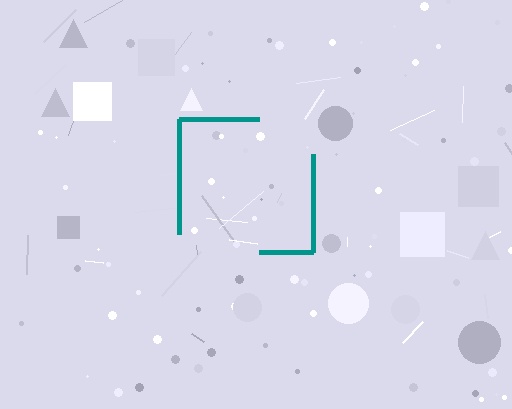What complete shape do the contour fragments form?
The contour fragments form a square.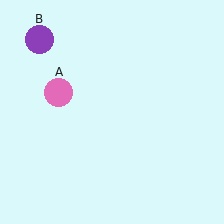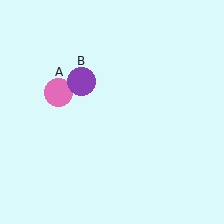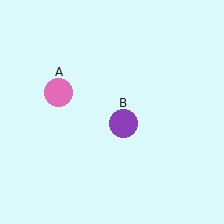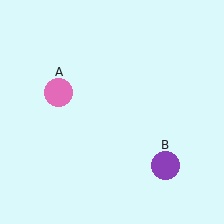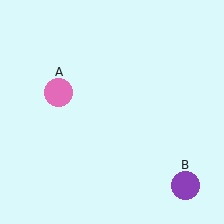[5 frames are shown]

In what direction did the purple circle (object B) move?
The purple circle (object B) moved down and to the right.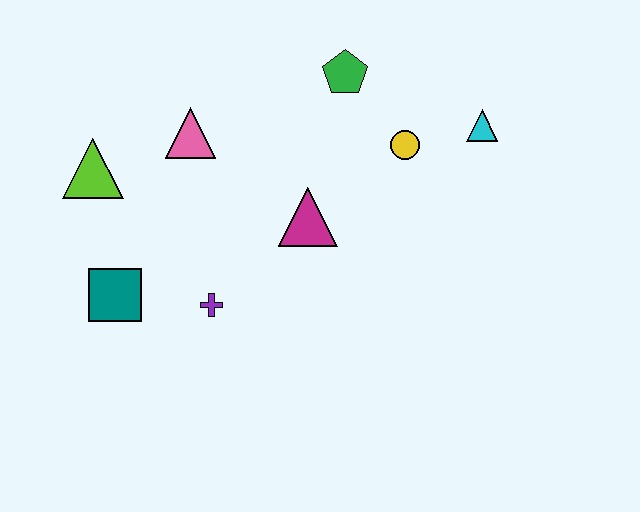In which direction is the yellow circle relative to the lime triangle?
The yellow circle is to the right of the lime triangle.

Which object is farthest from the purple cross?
The cyan triangle is farthest from the purple cross.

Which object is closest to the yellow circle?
The cyan triangle is closest to the yellow circle.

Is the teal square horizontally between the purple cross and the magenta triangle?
No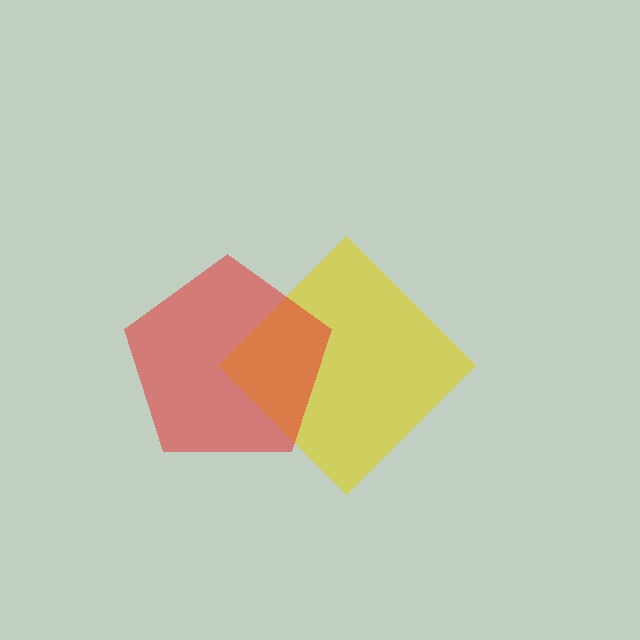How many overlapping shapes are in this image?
There are 2 overlapping shapes in the image.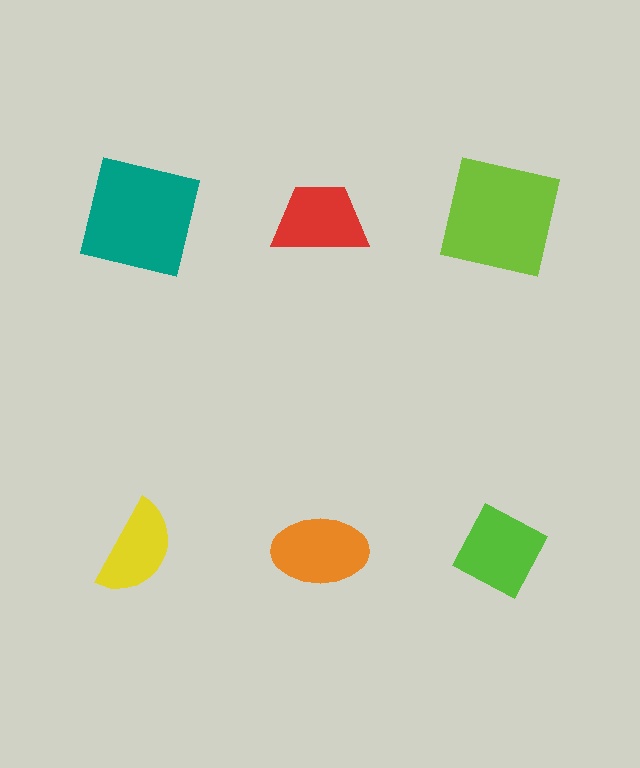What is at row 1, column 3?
A lime square.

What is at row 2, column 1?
A yellow semicircle.